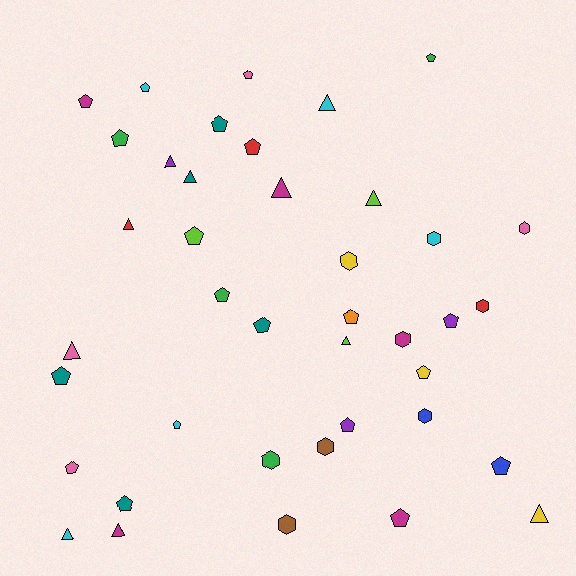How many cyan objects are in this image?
There are 5 cyan objects.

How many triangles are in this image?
There are 11 triangles.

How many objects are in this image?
There are 40 objects.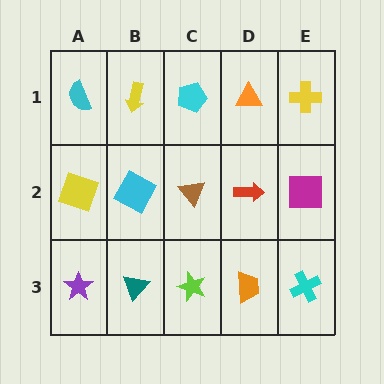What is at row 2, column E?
A magenta square.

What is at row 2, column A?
A yellow square.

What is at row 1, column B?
A yellow arrow.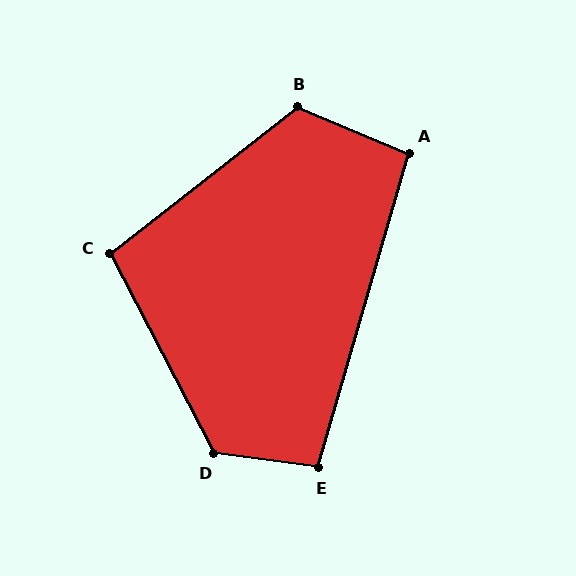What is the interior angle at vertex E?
Approximately 99 degrees (obtuse).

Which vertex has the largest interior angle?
D, at approximately 125 degrees.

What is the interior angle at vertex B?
Approximately 119 degrees (obtuse).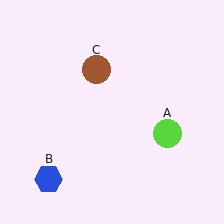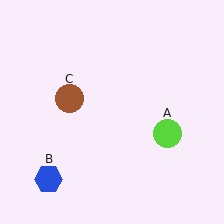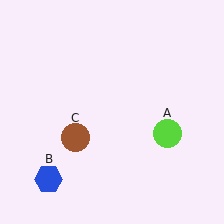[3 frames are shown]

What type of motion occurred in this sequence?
The brown circle (object C) rotated counterclockwise around the center of the scene.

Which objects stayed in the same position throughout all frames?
Lime circle (object A) and blue hexagon (object B) remained stationary.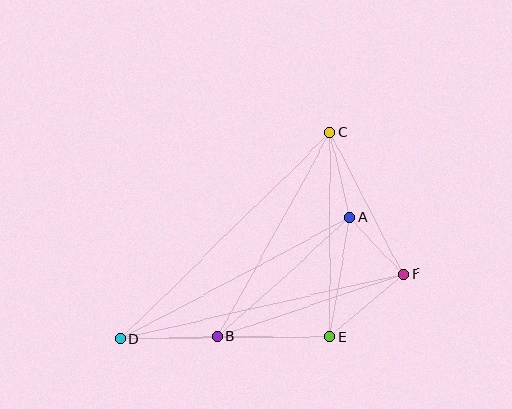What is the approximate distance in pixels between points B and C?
The distance between B and C is approximately 233 pixels.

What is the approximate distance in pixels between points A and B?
The distance between A and B is approximately 178 pixels.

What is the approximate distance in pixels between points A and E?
The distance between A and E is approximately 121 pixels.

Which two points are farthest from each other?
Points C and D are farthest from each other.